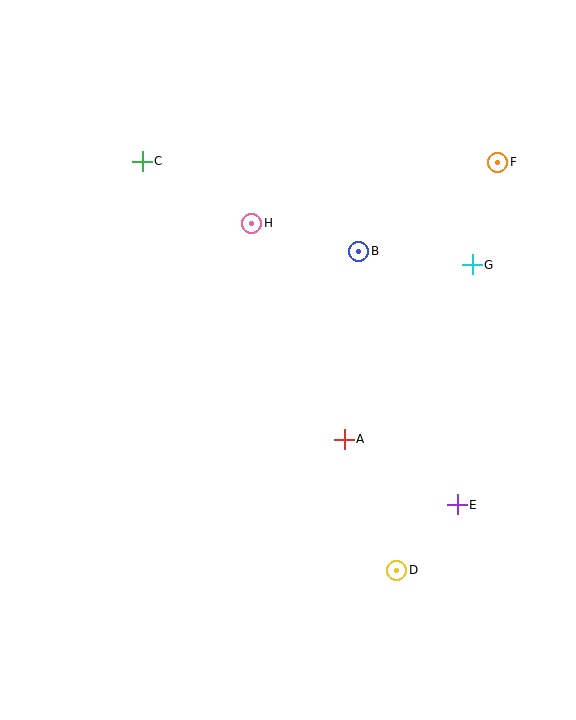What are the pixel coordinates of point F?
Point F is at (498, 162).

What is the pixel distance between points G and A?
The distance between G and A is 217 pixels.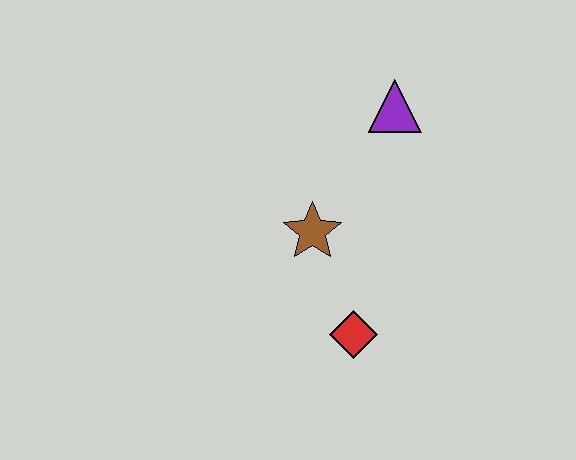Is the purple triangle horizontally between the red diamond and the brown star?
No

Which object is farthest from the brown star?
The purple triangle is farthest from the brown star.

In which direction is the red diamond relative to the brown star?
The red diamond is below the brown star.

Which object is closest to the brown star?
The red diamond is closest to the brown star.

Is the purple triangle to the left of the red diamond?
No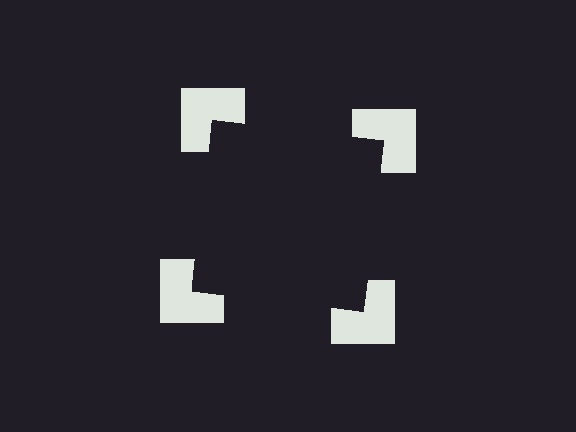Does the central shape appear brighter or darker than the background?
It typically appears slightly darker than the background, even though no actual brightness change is drawn.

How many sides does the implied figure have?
4 sides.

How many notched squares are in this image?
There are 4 — one at each vertex of the illusory square.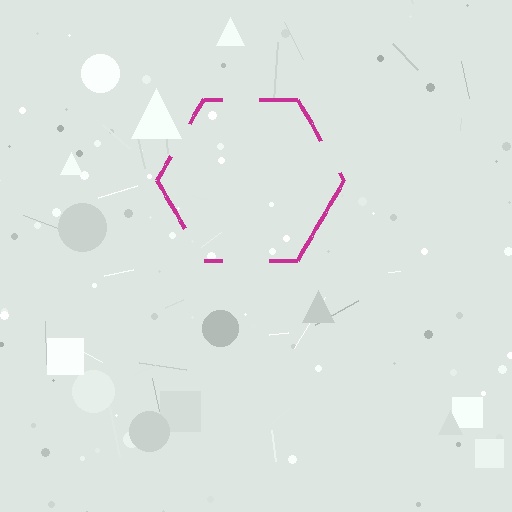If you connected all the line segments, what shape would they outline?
They would outline a hexagon.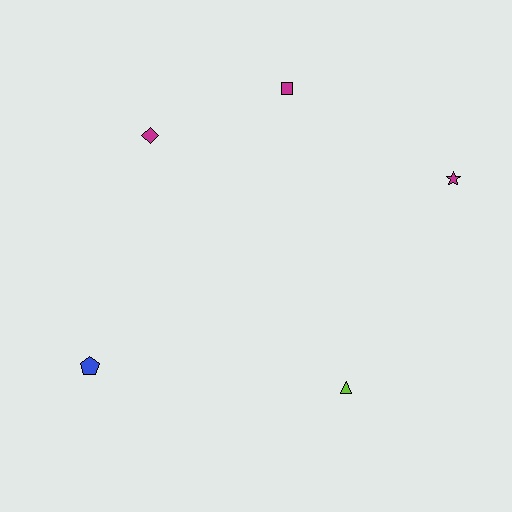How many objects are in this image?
There are 5 objects.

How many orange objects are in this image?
There are no orange objects.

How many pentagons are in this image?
There is 1 pentagon.